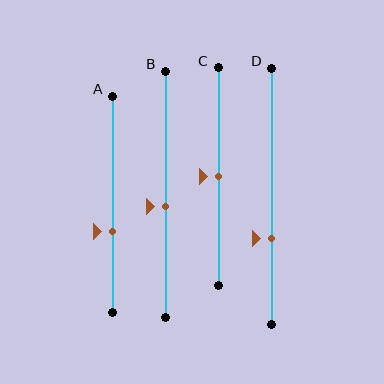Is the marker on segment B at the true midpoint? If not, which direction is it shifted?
No, the marker on segment B is shifted downward by about 5% of the segment length.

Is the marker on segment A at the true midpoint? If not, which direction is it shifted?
No, the marker on segment A is shifted downward by about 12% of the segment length.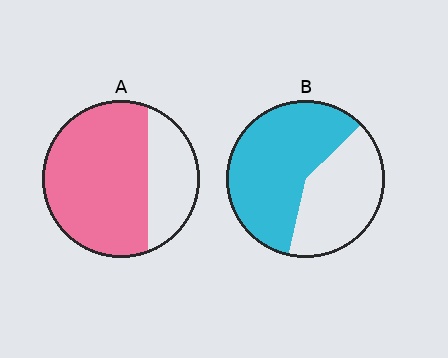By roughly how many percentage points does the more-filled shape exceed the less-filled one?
By roughly 10 percentage points (A over B).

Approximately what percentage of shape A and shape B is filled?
A is approximately 70% and B is approximately 60%.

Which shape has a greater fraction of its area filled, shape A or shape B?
Shape A.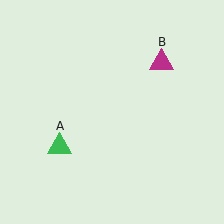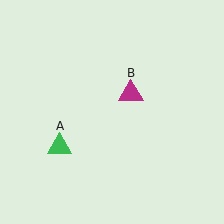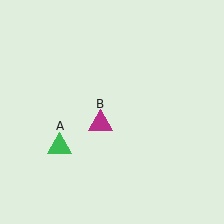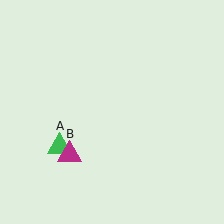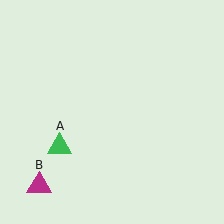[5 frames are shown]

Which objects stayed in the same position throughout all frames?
Green triangle (object A) remained stationary.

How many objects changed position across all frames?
1 object changed position: magenta triangle (object B).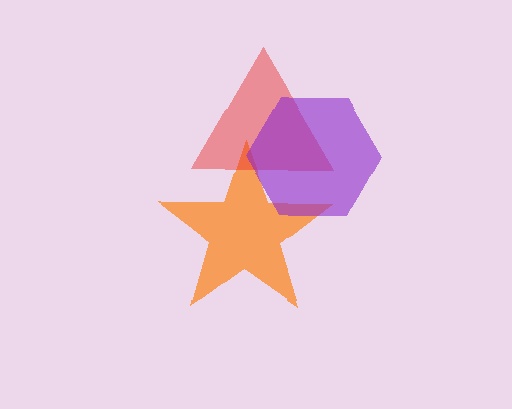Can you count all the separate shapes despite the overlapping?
Yes, there are 3 separate shapes.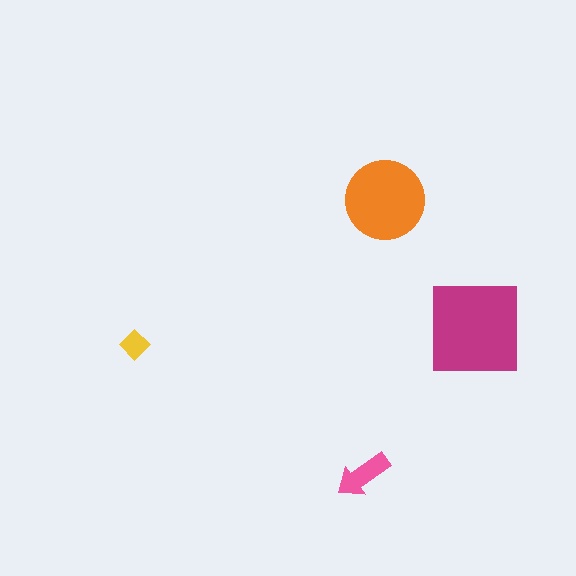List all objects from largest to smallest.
The magenta square, the orange circle, the pink arrow, the yellow diamond.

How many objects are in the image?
There are 4 objects in the image.